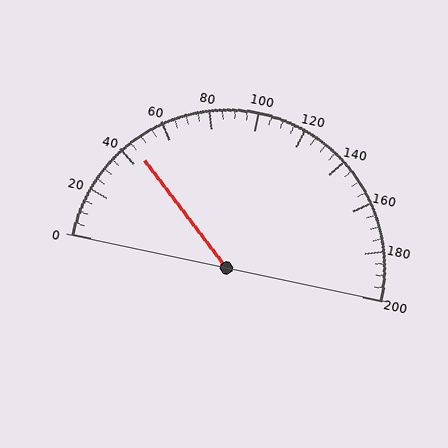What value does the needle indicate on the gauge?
The needle indicates approximately 45.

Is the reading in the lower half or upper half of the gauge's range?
The reading is in the lower half of the range (0 to 200).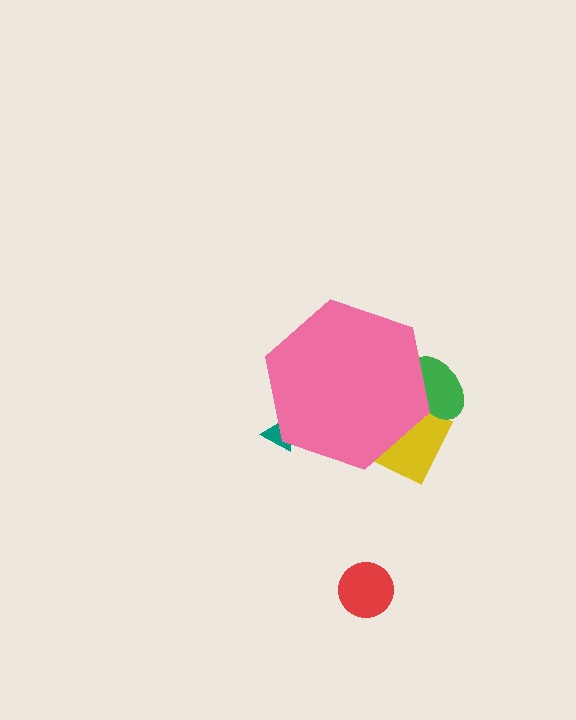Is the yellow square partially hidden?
Yes, the yellow square is partially hidden behind the pink hexagon.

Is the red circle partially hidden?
No, the red circle is fully visible.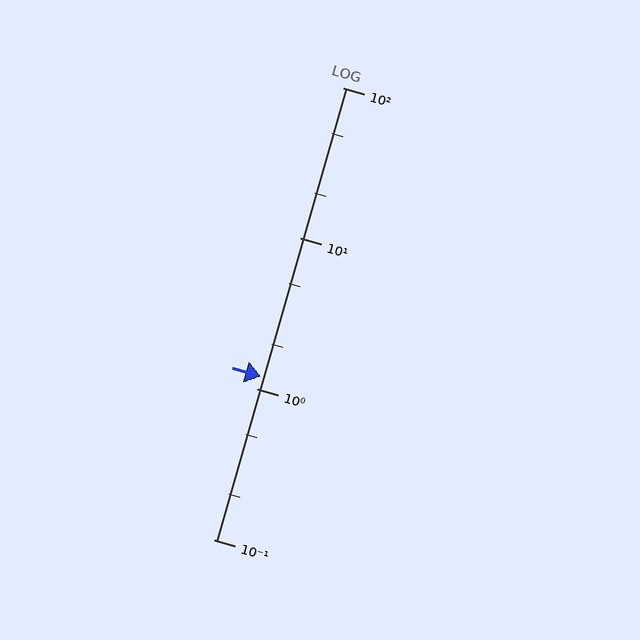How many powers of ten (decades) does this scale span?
The scale spans 3 decades, from 0.1 to 100.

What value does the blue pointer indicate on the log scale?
The pointer indicates approximately 1.2.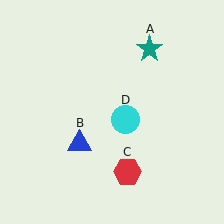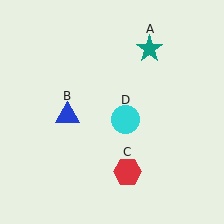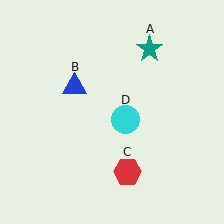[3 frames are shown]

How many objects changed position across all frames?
1 object changed position: blue triangle (object B).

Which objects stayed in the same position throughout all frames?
Teal star (object A) and red hexagon (object C) and cyan circle (object D) remained stationary.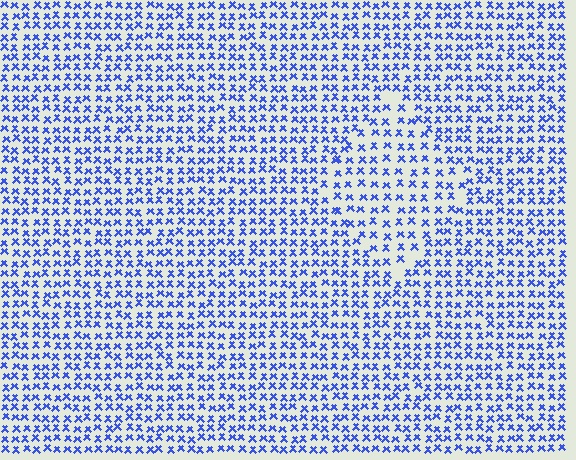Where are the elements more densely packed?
The elements are more densely packed outside the diamond boundary.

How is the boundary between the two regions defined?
The boundary is defined by a change in element density (approximately 1.5x ratio). All elements are the same color, size, and shape.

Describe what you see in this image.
The image contains small blue elements arranged at two different densities. A diamond-shaped region is visible where the elements are less densely packed than the surrounding area.